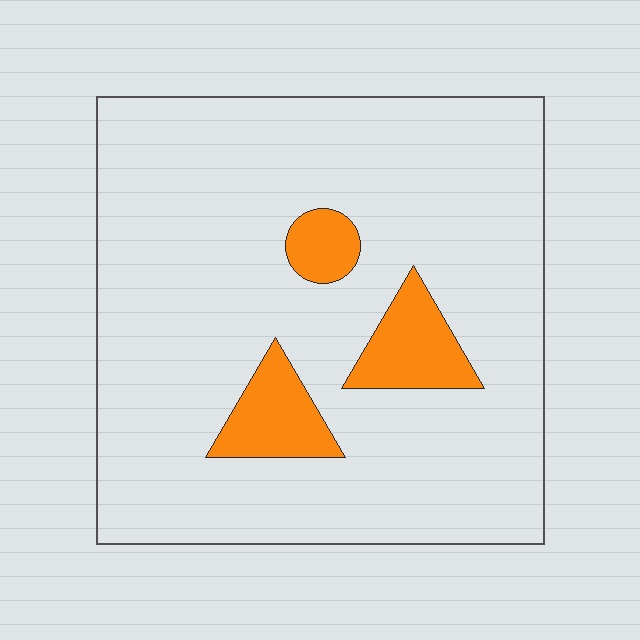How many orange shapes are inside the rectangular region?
3.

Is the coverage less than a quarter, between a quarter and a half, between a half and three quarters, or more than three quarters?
Less than a quarter.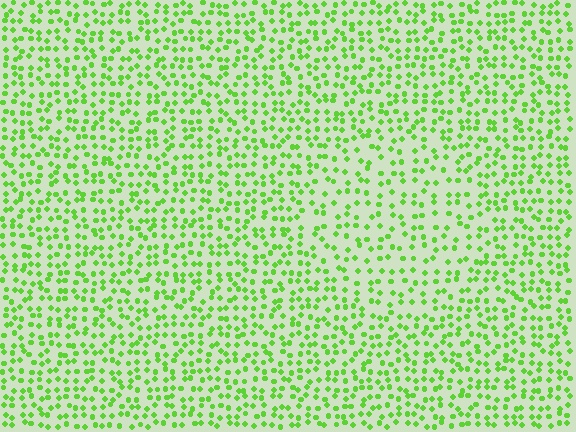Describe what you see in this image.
The image contains small lime elements arranged at two different densities. A circle-shaped region is visible where the elements are less densely packed than the surrounding area.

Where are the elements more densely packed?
The elements are more densely packed outside the circle boundary.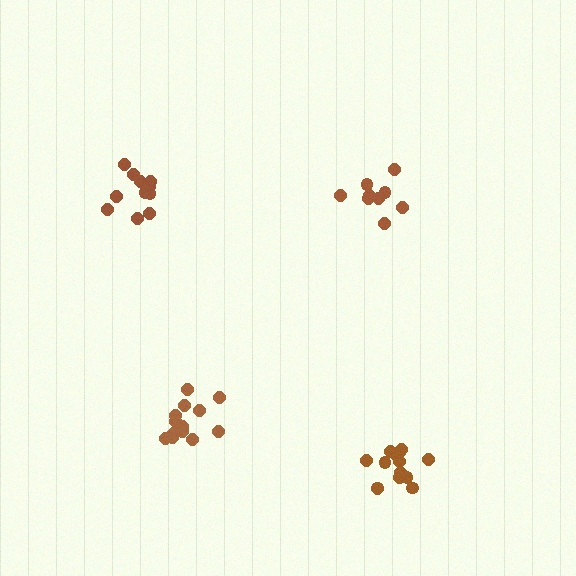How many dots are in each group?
Group 1: 11 dots, Group 2: 15 dots, Group 3: 9 dots, Group 4: 14 dots (49 total).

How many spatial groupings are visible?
There are 4 spatial groupings.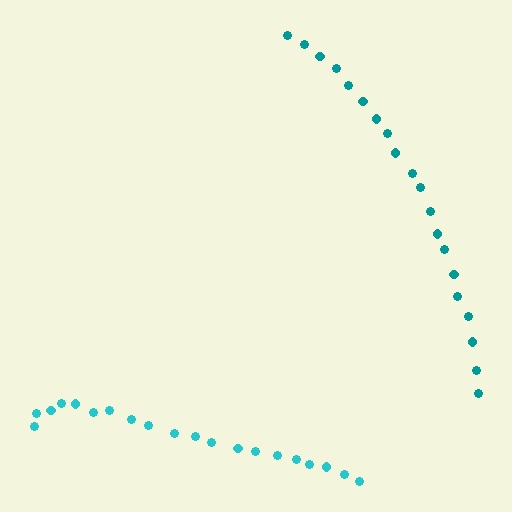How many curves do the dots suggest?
There are 2 distinct paths.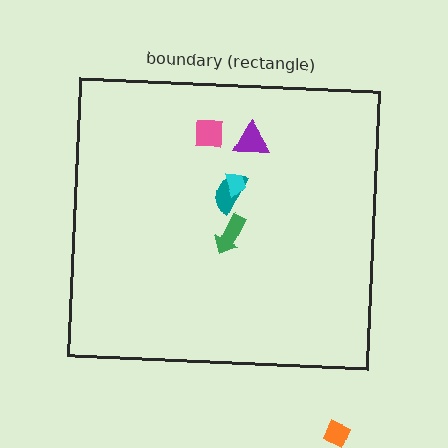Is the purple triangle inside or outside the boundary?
Inside.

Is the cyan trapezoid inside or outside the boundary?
Inside.